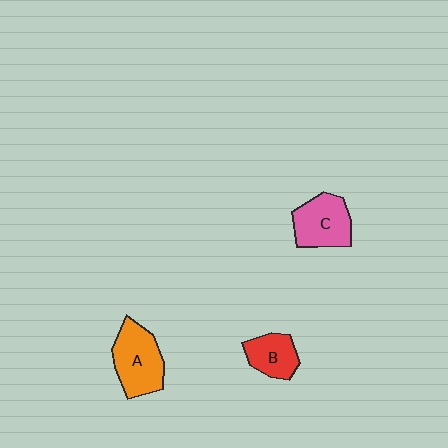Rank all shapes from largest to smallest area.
From largest to smallest: A (orange), C (pink), B (red).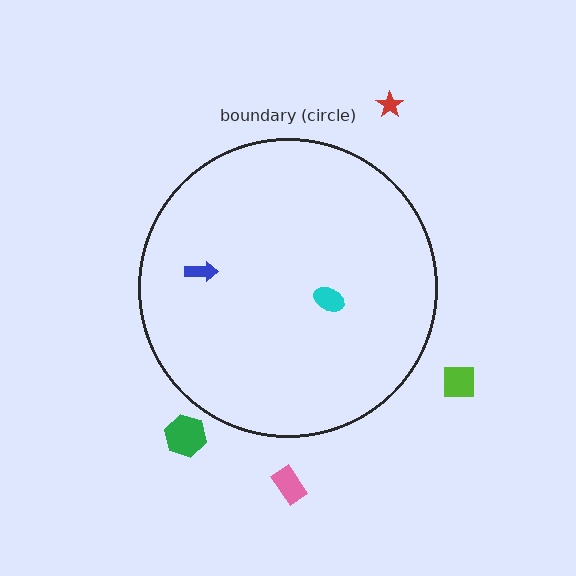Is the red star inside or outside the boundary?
Outside.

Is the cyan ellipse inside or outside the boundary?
Inside.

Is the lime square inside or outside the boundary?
Outside.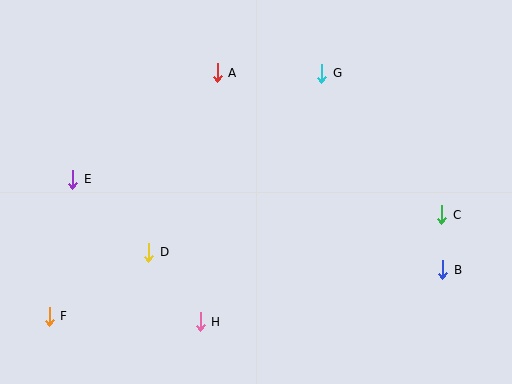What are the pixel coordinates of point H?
Point H is at (200, 322).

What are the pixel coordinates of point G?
Point G is at (322, 73).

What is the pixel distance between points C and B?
The distance between C and B is 55 pixels.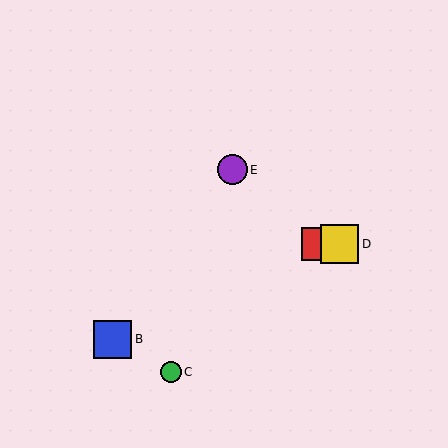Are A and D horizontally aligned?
Yes, both are at y≈244.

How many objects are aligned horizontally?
2 objects (A, D) are aligned horizontally.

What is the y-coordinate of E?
Object E is at y≈170.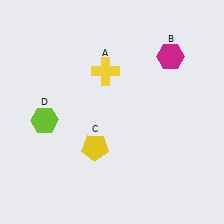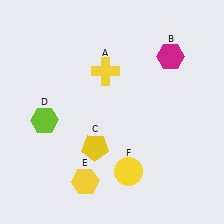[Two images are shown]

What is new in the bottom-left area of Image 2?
A yellow hexagon (E) was added in the bottom-left area of Image 2.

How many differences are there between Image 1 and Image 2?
There are 2 differences between the two images.